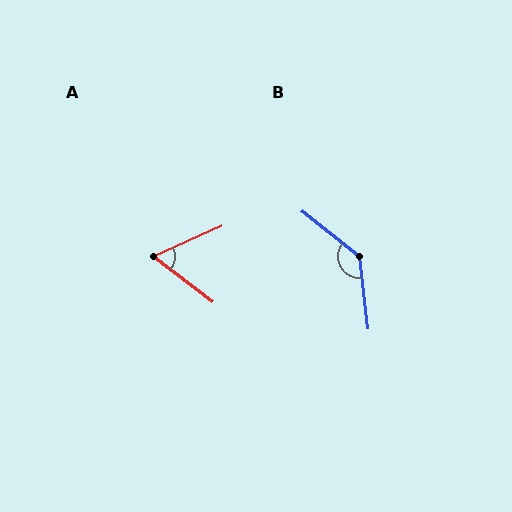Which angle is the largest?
B, at approximately 135 degrees.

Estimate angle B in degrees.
Approximately 135 degrees.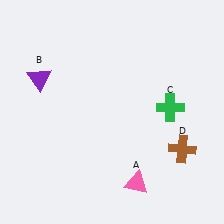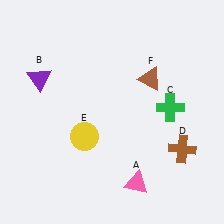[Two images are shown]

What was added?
A yellow circle (E), a brown triangle (F) were added in Image 2.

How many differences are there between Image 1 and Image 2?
There are 2 differences between the two images.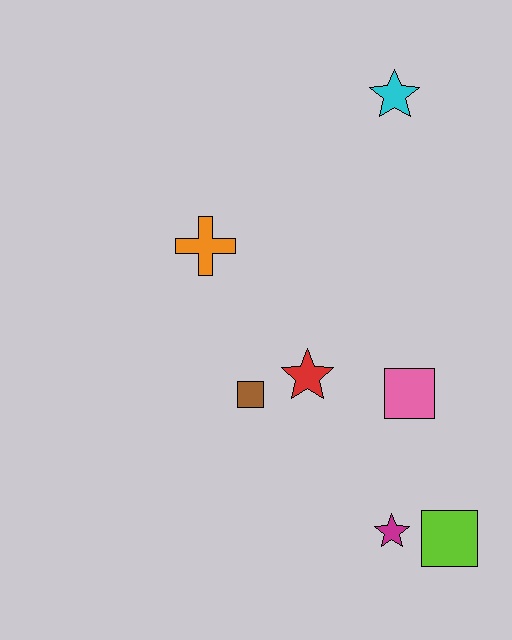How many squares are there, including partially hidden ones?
There are 3 squares.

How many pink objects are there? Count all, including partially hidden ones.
There is 1 pink object.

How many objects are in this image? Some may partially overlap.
There are 7 objects.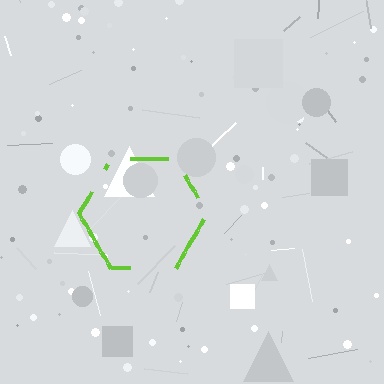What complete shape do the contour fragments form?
The contour fragments form a hexagon.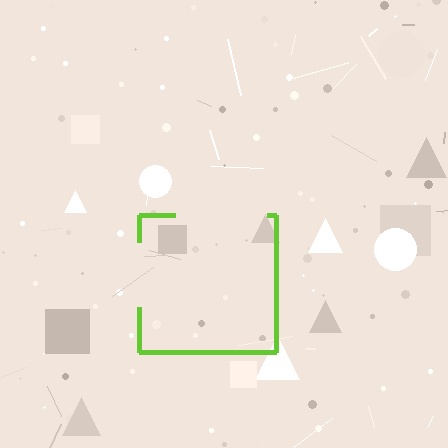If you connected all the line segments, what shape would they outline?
They would outline a square.